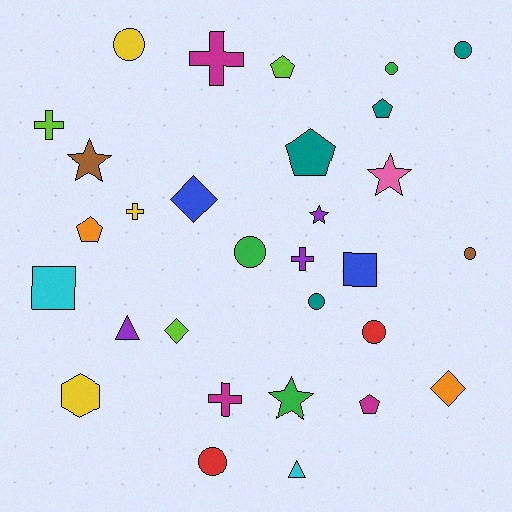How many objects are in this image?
There are 30 objects.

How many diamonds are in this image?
There are 3 diamonds.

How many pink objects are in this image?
There is 1 pink object.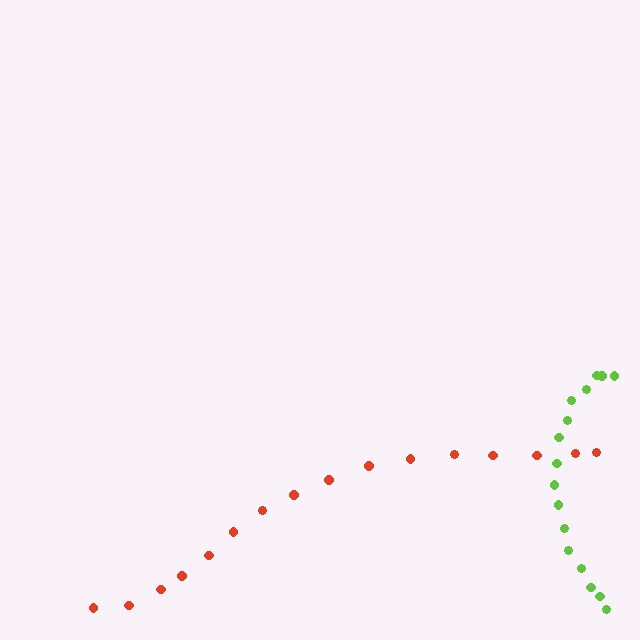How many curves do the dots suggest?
There are 2 distinct paths.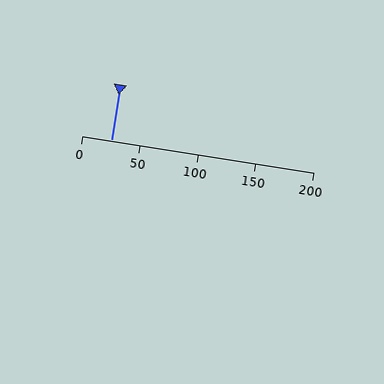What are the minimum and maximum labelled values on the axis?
The axis runs from 0 to 200.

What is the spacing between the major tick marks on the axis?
The major ticks are spaced 50 apart.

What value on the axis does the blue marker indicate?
The marker indicates approximately 25.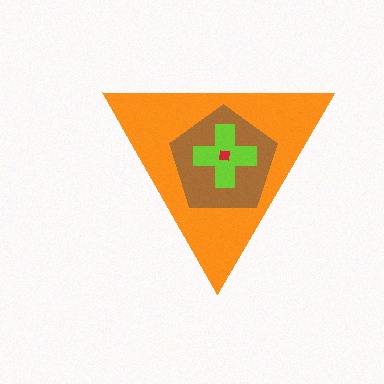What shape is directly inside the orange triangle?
The brown pentagon.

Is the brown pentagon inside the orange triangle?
Yes.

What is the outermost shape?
The orange triangle.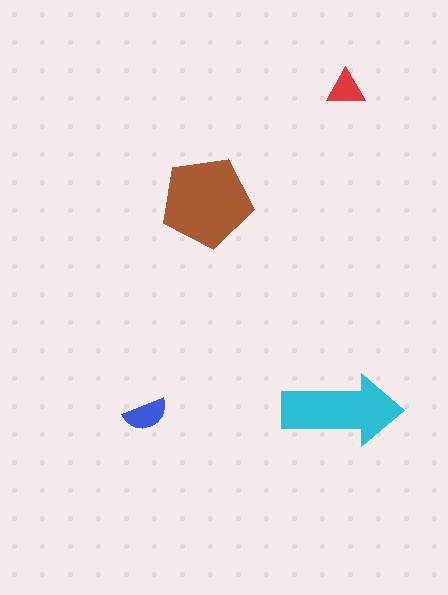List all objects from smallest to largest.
The red triangle, the blue semicircle, the cyan arrow, the brown pentagon.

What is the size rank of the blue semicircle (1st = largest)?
3rd.